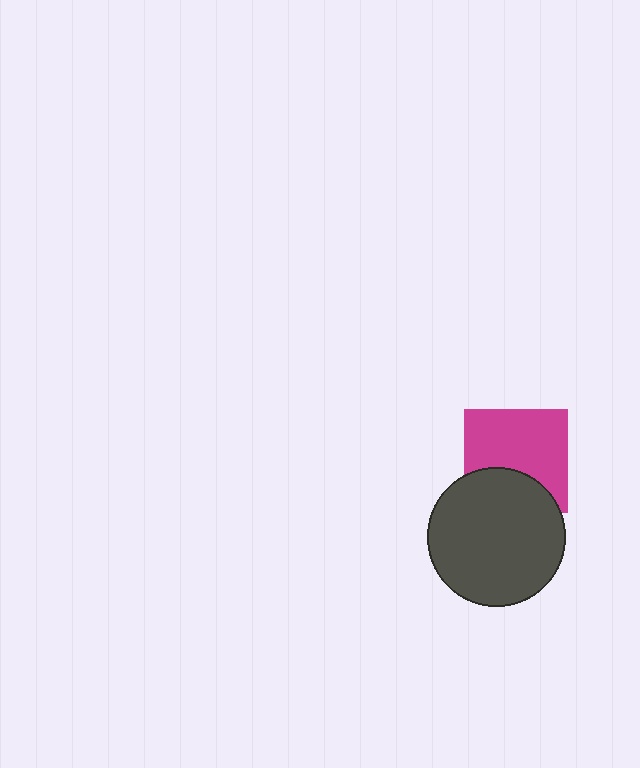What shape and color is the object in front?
The object in front is a dark gray circle.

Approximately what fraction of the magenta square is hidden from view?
Roughly 34% of the magenta square is hidden behind the dark gray circle.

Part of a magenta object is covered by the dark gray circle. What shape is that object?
It is a square.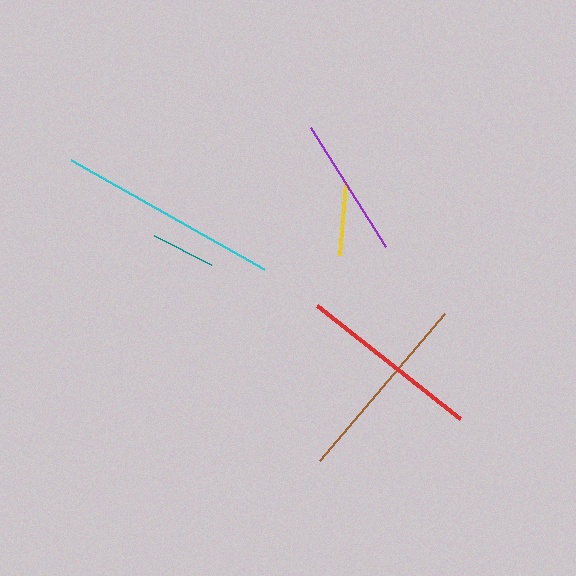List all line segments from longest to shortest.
From longest to shortest: cyan, brown, red, purple, yellow, teal.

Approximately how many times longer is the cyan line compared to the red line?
The cyan line is approximately 1.2 times the length of the red line.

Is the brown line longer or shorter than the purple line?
The brown line is longer than the purple line.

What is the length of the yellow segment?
The yellow segment is approximately 73 pixels long.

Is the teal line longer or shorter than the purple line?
The purple line is longer than the teal line.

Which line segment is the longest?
The cyan line is the longest at approximately 221 pixels.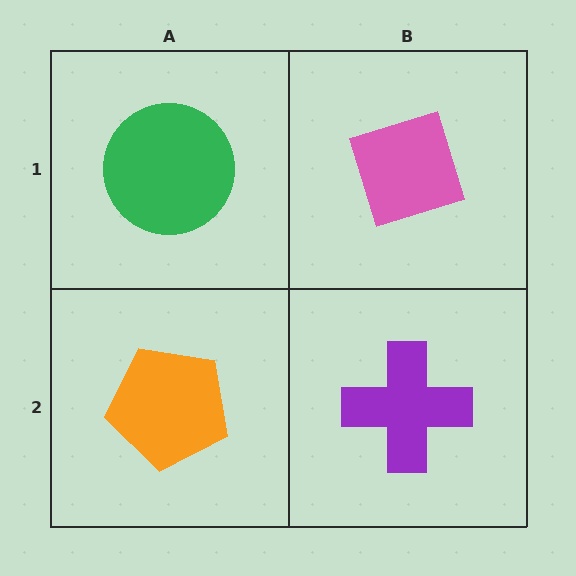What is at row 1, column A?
A green circle.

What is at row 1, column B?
A pink diamond.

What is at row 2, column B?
A purple cross.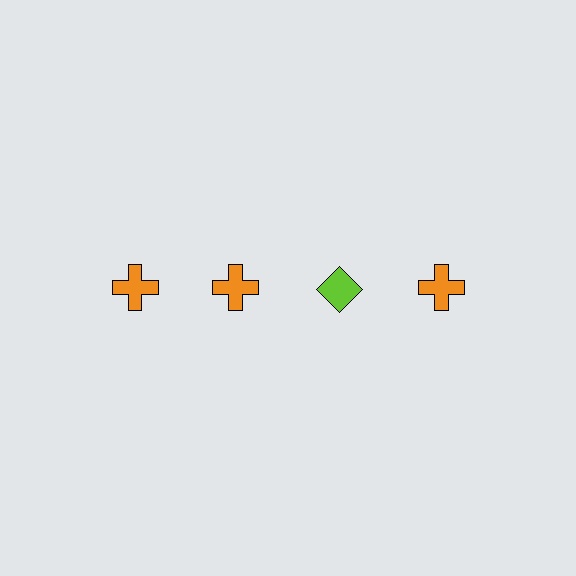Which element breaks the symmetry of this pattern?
The lime diamond in the top row, center column breaks the symmetry. All other shapes are orange crosses.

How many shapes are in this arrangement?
There are 4 shapes arranged in a grid pattern.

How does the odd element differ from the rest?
It differs in both color (lime instead of orange) and shape (diamond instead of cross).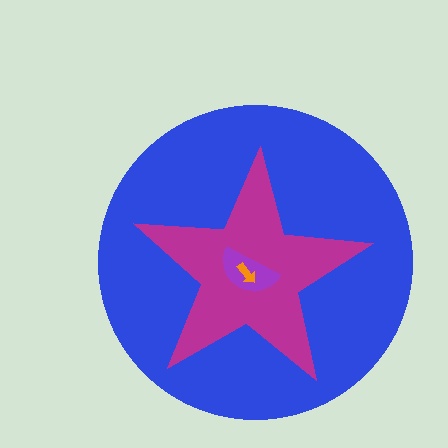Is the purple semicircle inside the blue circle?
Yes.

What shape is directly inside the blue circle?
The magenta star.